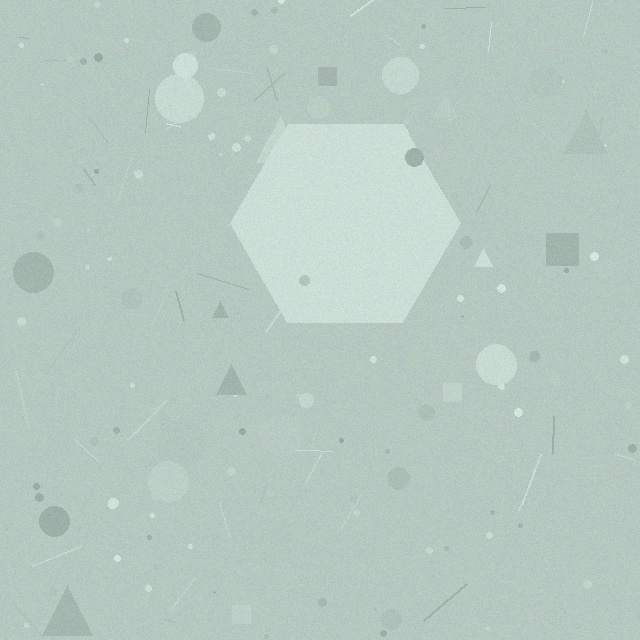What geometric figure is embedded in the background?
A hexagon is embedded in the background.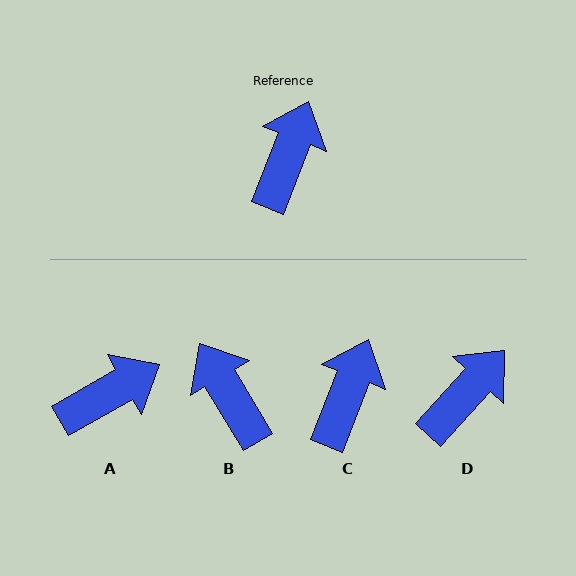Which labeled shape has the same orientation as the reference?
C.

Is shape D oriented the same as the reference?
No, it is off by about 21 degrees.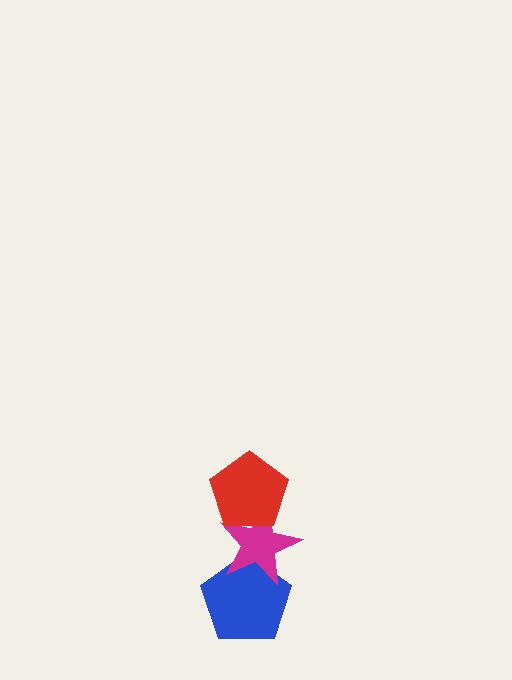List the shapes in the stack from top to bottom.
From top to bottom: the red pentagon, the magenta star, the blue pentagon.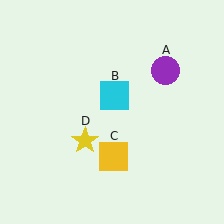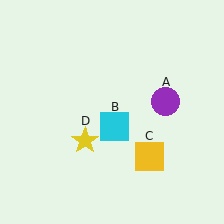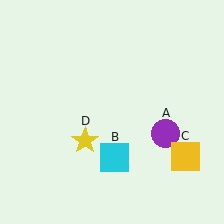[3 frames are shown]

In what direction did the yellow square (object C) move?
The yellow square (object C) moved right.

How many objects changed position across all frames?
3 objects changed position: purple circle (object A), cyan square (object B), yellow square (object C).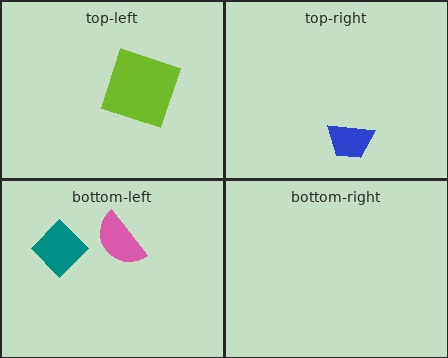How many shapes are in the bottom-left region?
2.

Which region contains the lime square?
The top-left region.